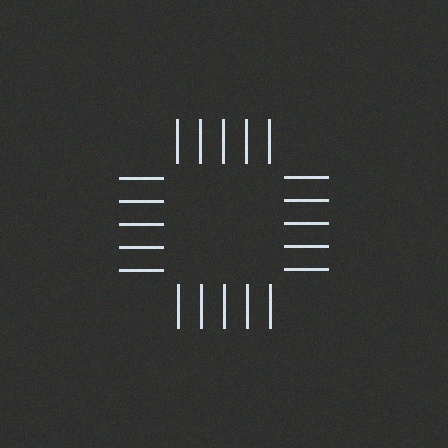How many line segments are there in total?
20 — 5 along each of the 4 edges.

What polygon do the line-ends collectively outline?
An illusory square — the line segments terminate on its edges but no continuous stroke is drawn.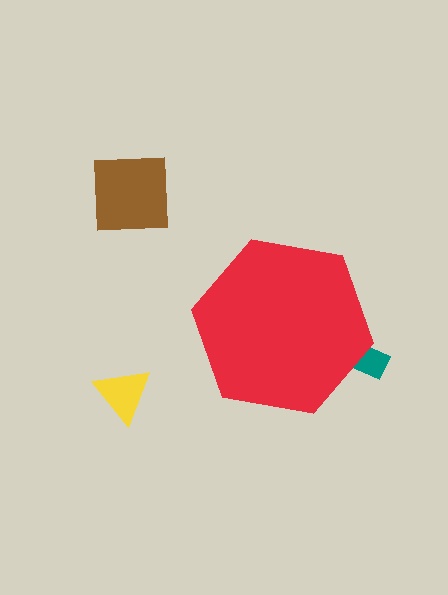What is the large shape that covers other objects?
A red hexagon.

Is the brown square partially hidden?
No, the brown square is fully visible.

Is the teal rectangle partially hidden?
Yes, the teal rectangle is partially hidden behind the red hexagon.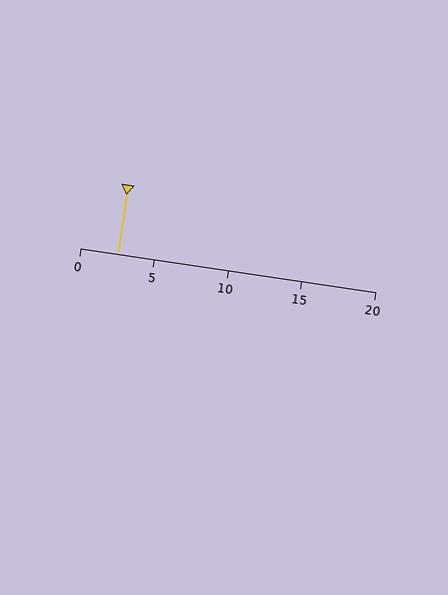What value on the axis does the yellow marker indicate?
The marker indicates approximately 2.5.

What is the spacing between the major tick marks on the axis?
The major ticks are spaced 5 apart.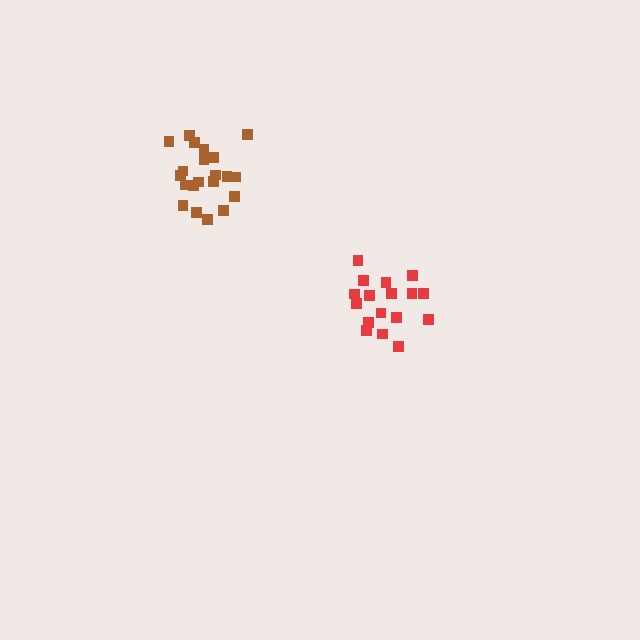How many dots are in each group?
Group 1: 17 dots, Group 2: 21 dots (38 total).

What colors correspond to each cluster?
The clusters are colored: red, brown.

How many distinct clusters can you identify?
There are 2 distinct clusters.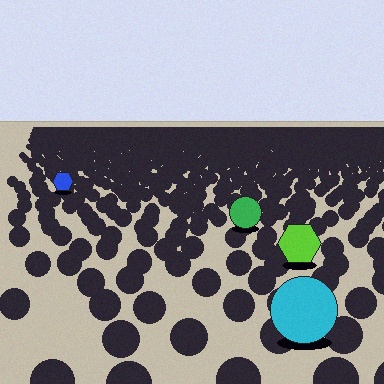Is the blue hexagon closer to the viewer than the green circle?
No. The green circle is closer — you can tell from the texture gradient: the ground texture is coarser near it.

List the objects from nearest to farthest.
From nearest to farthest: the cyan circle, the lime hexagon, the green circle, the blue hexagon.